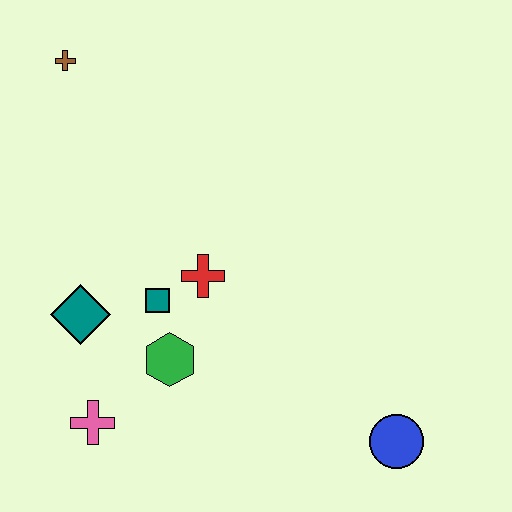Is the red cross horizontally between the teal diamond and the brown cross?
No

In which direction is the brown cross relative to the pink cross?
The brown cross is above the pink cross.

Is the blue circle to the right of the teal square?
Yes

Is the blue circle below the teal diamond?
Yes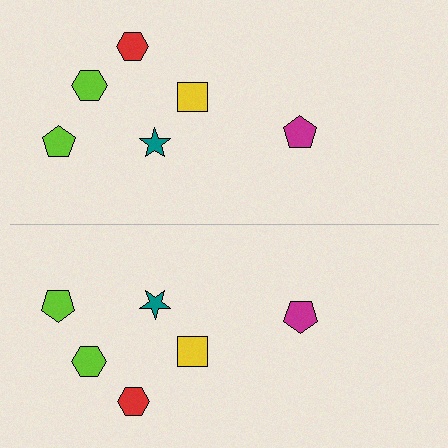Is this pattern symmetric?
Yes, this pattern has bilateral (reflection) symmetry.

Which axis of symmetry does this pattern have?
The pattern has a horizontal axis of symmetry running through the center of the image.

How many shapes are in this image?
There are 12 shapes in this image.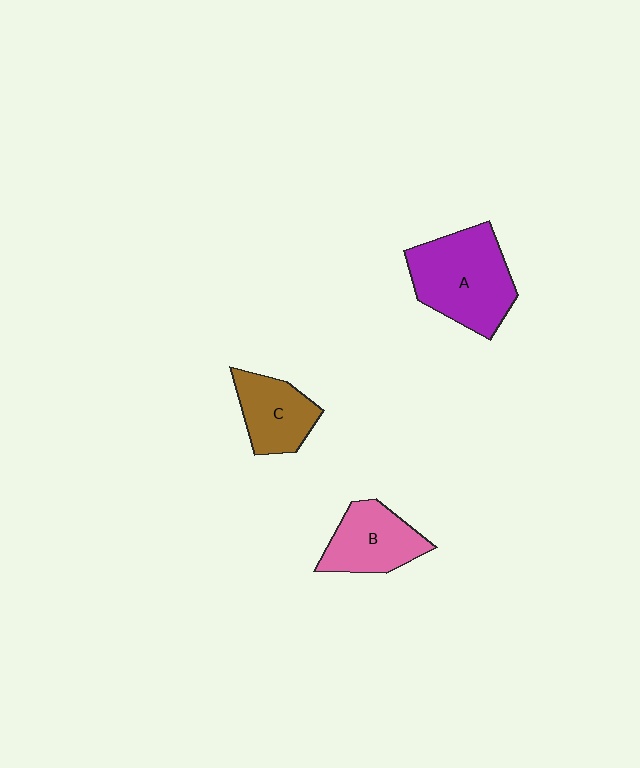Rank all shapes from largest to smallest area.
From largest to smallest: A (purple), B (pink), C (brown).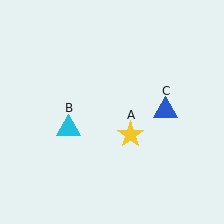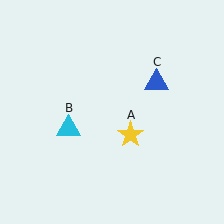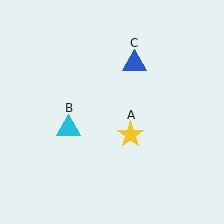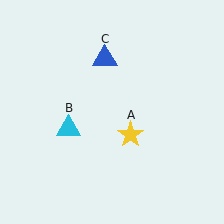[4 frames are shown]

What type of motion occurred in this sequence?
The blue triangle (object C) rotated counterclockwise around the center of the scene.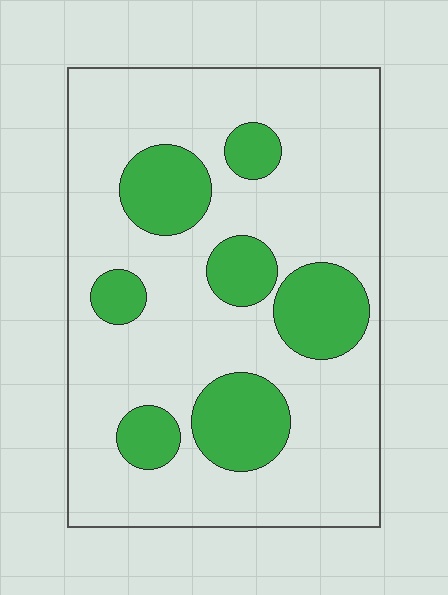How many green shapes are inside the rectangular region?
7.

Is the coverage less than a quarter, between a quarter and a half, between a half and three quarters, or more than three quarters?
Less than a quarter.